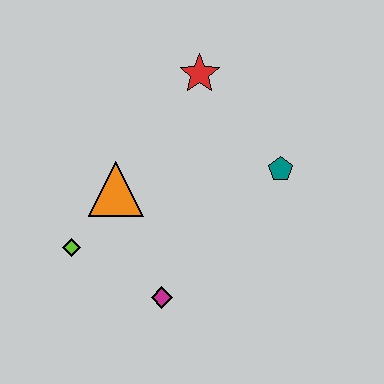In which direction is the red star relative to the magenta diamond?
The red star is above the magenta diamond.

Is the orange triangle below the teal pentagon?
Yes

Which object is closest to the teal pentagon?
The red star is closest to the teal pentagon.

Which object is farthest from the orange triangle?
The teal pentagon is farthest from the orange triangle.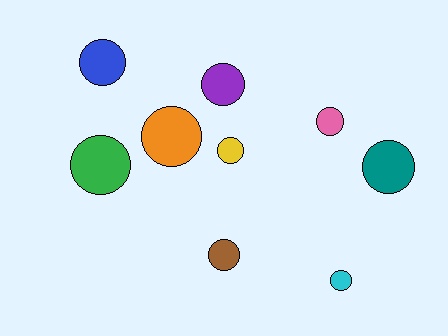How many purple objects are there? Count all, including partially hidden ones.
There is 1 purple object.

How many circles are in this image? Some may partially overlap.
There are 9 circles.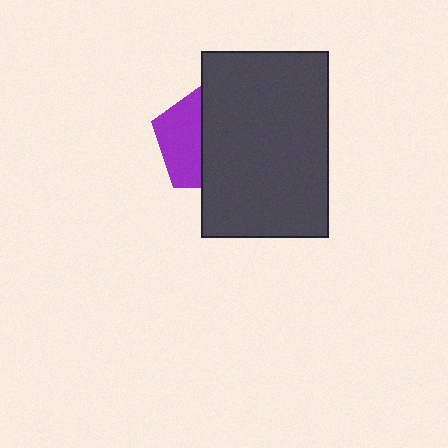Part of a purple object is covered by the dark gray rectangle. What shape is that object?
It is a pentagon.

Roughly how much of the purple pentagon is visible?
A small part of it is visible (roughly 42%).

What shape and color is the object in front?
The object in front is a dark gray rectangle.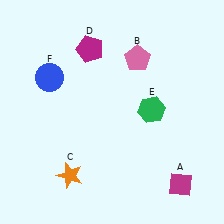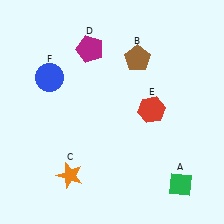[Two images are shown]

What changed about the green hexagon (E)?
In Image 1, E is green. In Image 2, it changed to red.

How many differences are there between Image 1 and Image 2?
There are 3 differences between the two images.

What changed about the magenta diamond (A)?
In Image 1, A is magenta. In Image 2, it changed to green.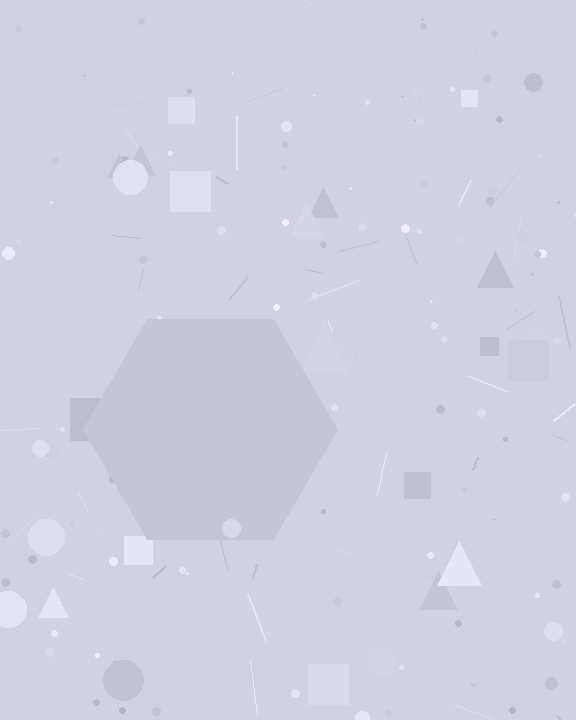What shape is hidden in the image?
A hexagon is hidden in the image.